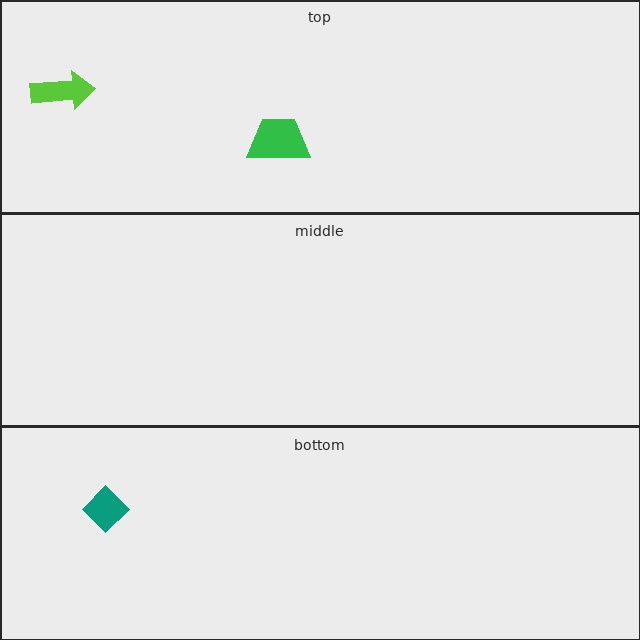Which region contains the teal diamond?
The bottom region.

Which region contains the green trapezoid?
The top region.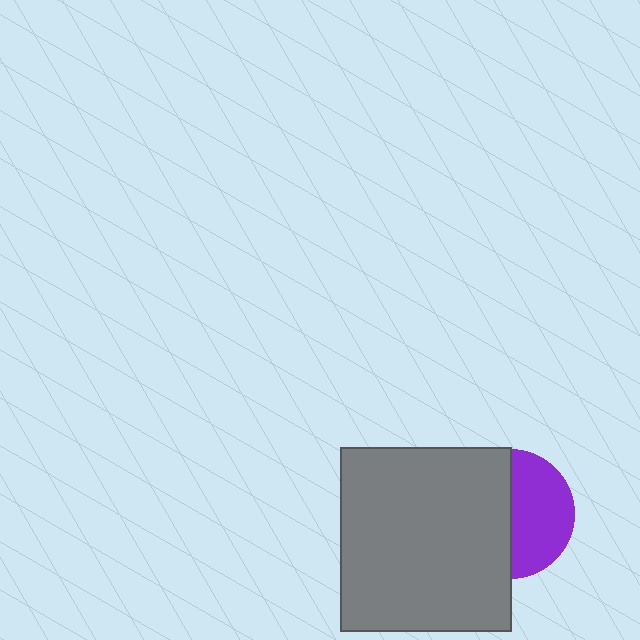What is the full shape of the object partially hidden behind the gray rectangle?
The partially hidden object is a purple circle.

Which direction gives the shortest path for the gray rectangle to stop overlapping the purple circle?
Moving left gives the shortest separation.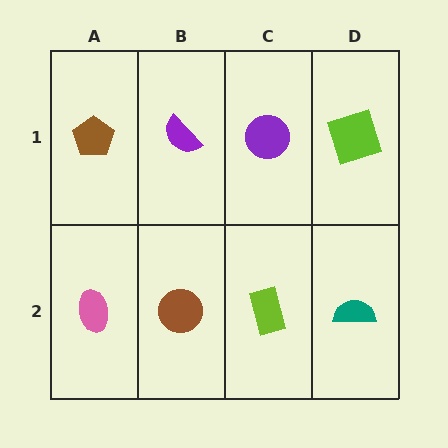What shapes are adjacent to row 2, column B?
A purple semicircle (row 1, column B), a pink ellipse (row 2, column A), a lime rectangle (row 2, column C).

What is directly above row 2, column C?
A purple circle.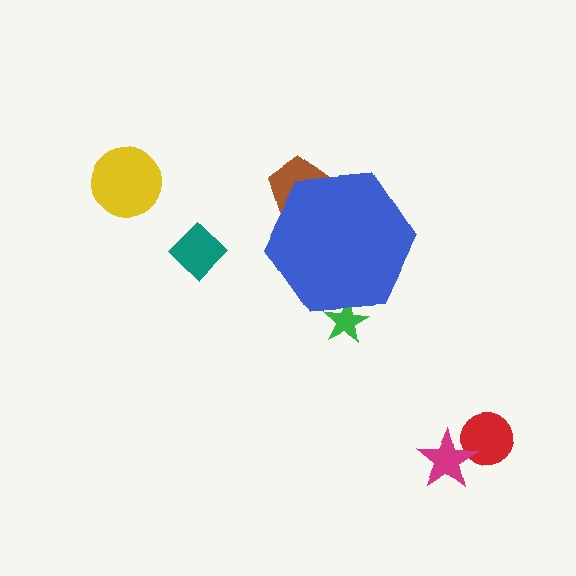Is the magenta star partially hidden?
No, the magenta star is fully visible.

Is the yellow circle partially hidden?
No, the yellow circle is fully visible.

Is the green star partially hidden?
Yes, the green star is partially hidden behind the blue hexagon.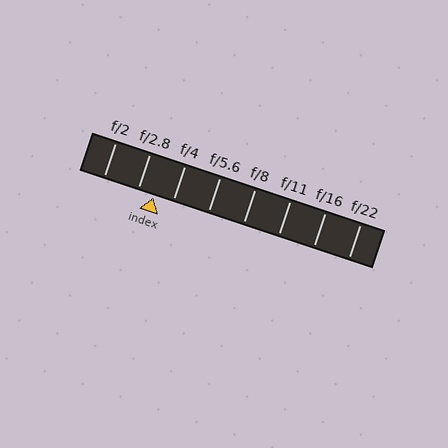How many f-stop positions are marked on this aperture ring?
There are 8 f-stop positions marked.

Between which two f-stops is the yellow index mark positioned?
The index mark is between f/2.8 and f/4.